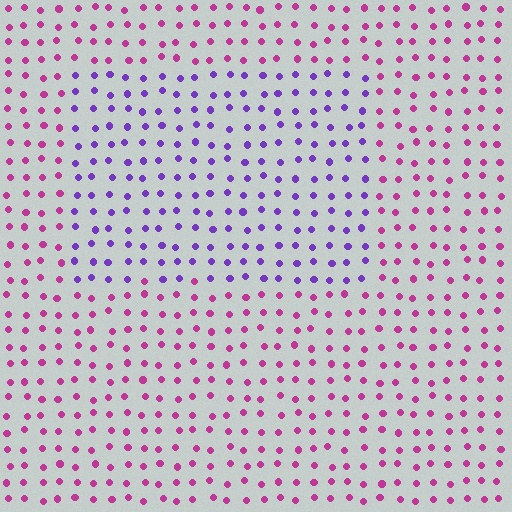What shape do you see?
I see a rectangle.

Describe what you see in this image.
The image is filled with small magenta elements in a uniform arrangement. A rectangle-shaped region is visible where the elements are tinted to a slightly different hue, forming a subtle color boundary.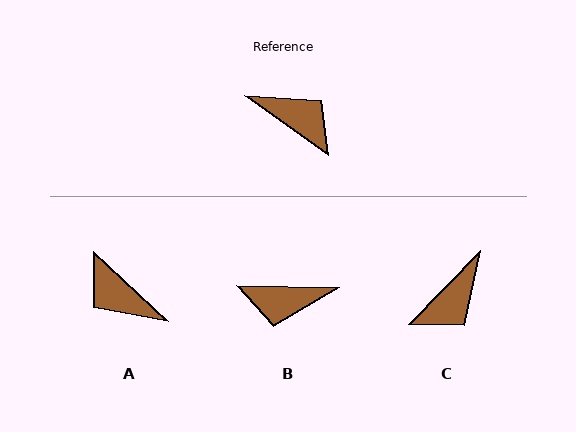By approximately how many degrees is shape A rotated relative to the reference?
Approximately 172 degrees counter-clockwise.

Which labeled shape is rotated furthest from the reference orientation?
A, about 172 degrees away.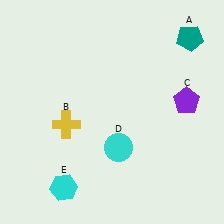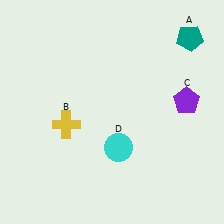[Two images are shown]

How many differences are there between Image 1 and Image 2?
There is 1 difference between the two images.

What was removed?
The cyan hexagon (E) was removed in Image 2.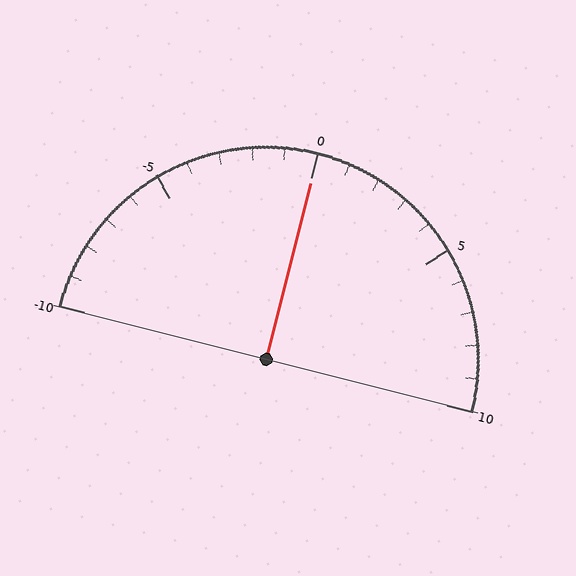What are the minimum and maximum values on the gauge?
The gauge ranges from -10 to 10.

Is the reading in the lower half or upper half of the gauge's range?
The reading is in the upper half of the range (-10 to 10).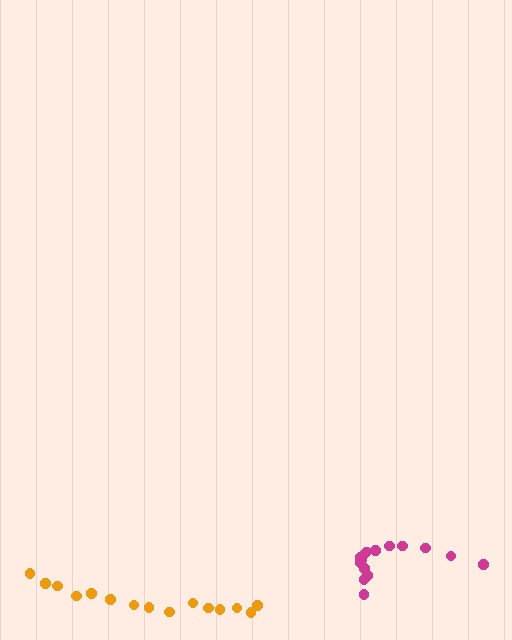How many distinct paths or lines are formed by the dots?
There are 2 distinct paths.